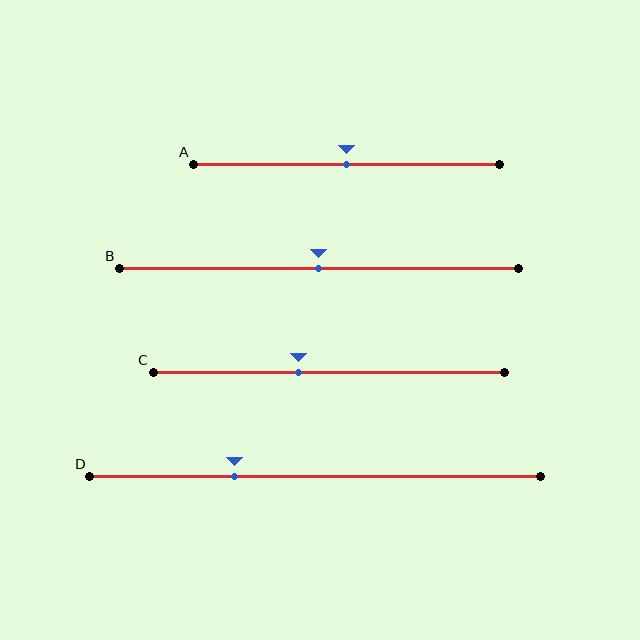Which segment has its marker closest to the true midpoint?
Segment A has its marker closest to the true midpoint.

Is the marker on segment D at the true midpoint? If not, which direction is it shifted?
No, the marker on segment D is shifted to the left by about 18% of the segment length.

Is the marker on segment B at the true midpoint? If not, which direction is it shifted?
Yes, the marker on segment B is at the true midpoint.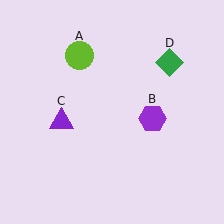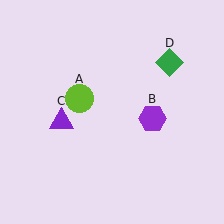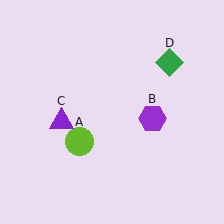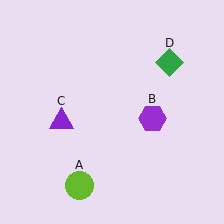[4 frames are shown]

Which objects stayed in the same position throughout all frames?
Purple hexagon (object B) and purple triangle (object C) and green diamond (object D) remained stationary.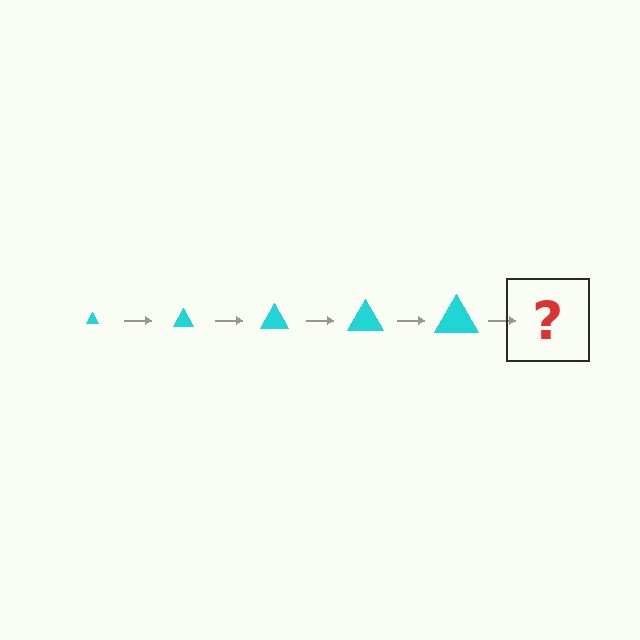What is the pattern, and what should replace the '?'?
The pattern is that the triangle gets progressively larger each step. The '?' should be a cyan triangle, larger than the previous one.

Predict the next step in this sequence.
The next step is a cyan triangle, larger than the previous one.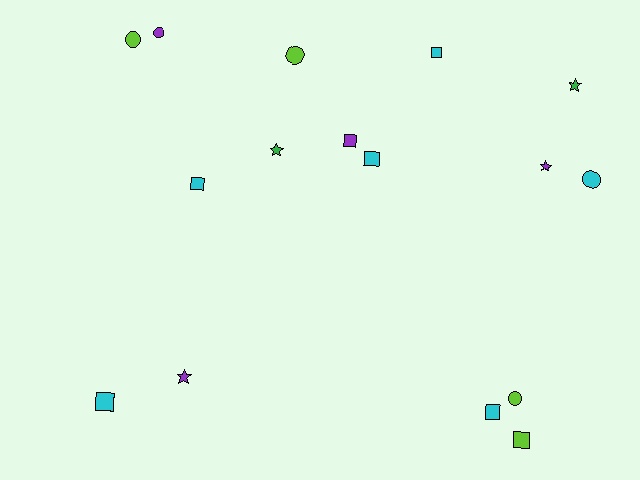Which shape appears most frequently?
Square, with 7 objects.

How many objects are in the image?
There are 16 objects.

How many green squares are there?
There are no green squares.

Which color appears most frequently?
Cyan, with 6 objects.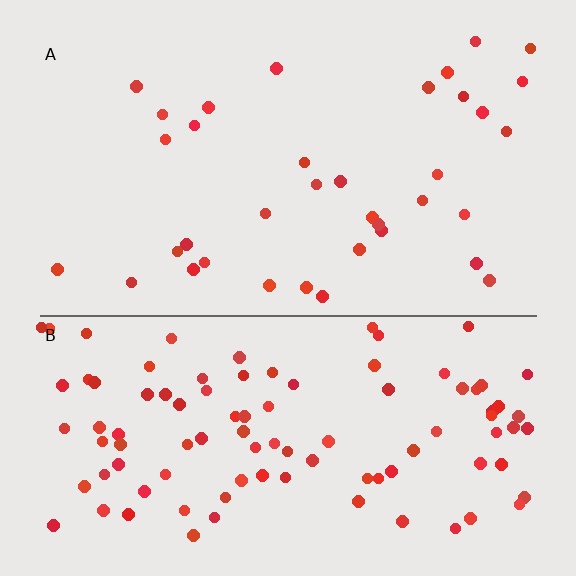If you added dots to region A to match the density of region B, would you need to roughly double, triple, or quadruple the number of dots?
Approximately triple.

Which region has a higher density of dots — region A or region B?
B (the bottom).